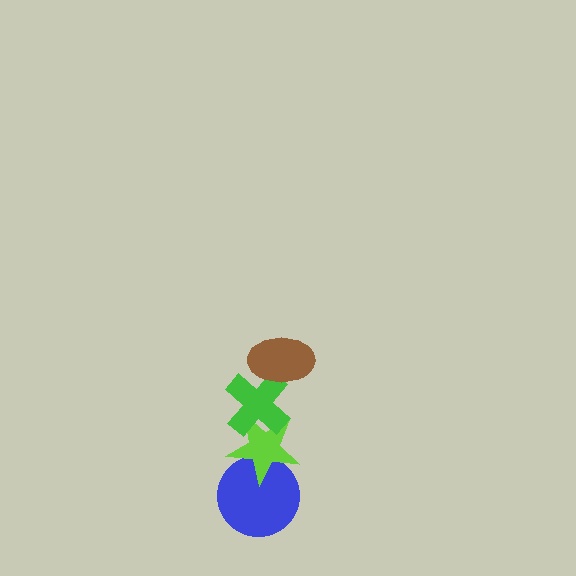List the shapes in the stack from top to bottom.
From top to bottom: the brown ellipse, the green cross, the lime star, the blue circle.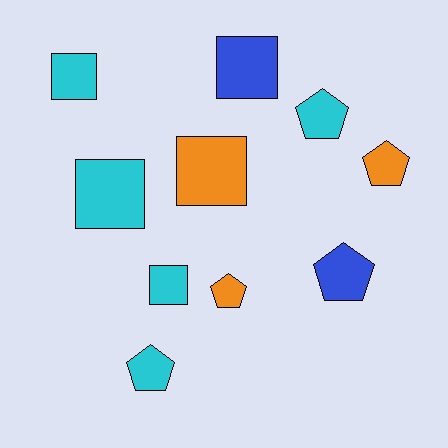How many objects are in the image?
There are 10 objects.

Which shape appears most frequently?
Pentagon, with 5 objects.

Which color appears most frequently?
Cyan, with 5 objects.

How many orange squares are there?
There is 1 orange square.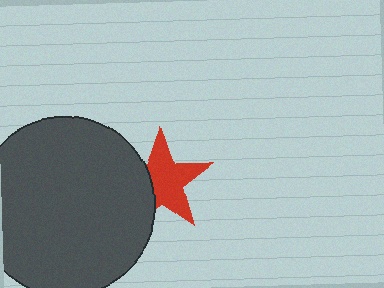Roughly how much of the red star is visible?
Most of it is visible (roughly 68%).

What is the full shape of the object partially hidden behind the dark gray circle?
The partially hidden object is a red star.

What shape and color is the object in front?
The object in front is a dark gray circle.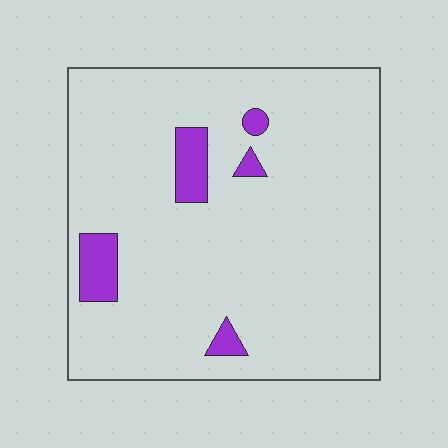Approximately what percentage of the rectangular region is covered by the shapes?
Approximately 5%.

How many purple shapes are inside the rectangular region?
5.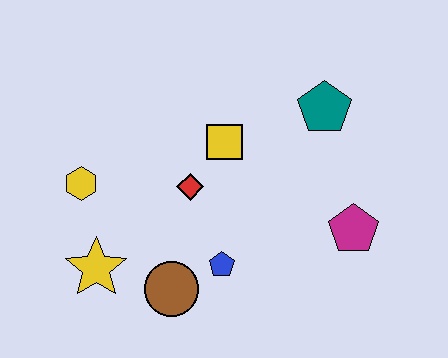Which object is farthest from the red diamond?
The magenta pentagon is farthest from the red diamond.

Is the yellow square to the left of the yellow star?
No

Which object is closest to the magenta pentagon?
The teal pentagon is closest to the magenta pentagon.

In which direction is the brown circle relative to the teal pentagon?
The brown circle is below the teal pentagon.